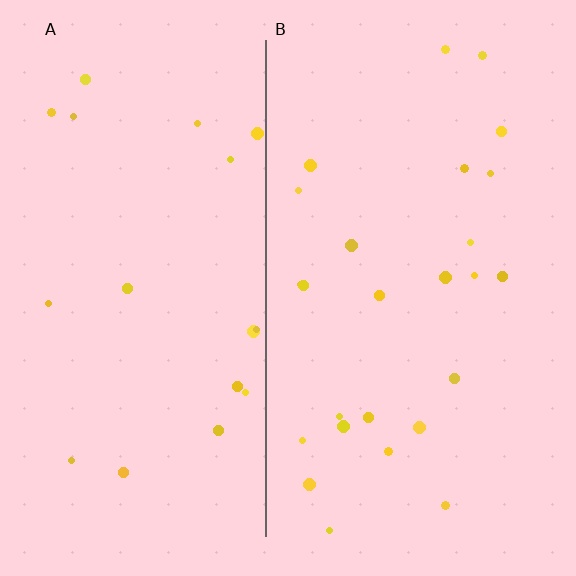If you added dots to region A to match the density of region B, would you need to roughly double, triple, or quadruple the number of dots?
Approximately double.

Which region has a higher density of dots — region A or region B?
B (the right).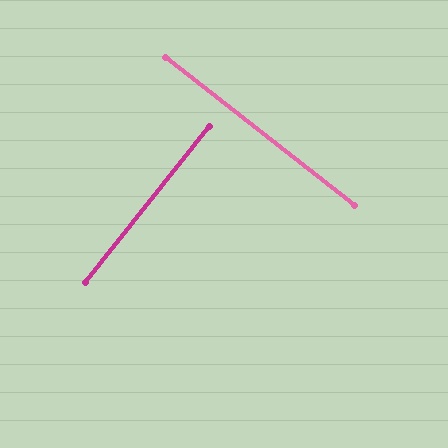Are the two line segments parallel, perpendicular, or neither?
Perpendicular — they meet at approximately 89°.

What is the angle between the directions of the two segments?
Approximately 89 degrees.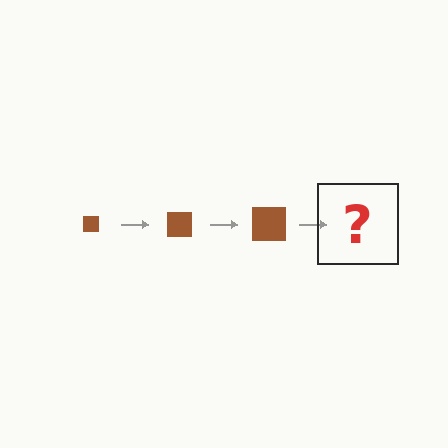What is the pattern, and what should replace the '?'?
The pattern is that the square gets progressively larger each step. The '?' should be a brown square, larger than the previous one.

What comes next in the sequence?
The next element should be a brown square, larger than the previous one.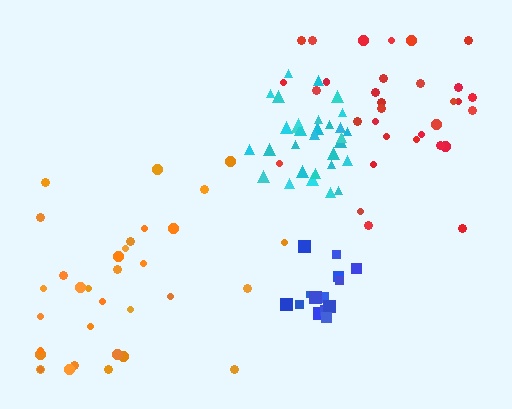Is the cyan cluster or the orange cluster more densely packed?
Cyan.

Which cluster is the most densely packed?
Cyan.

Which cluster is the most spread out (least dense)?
Orange.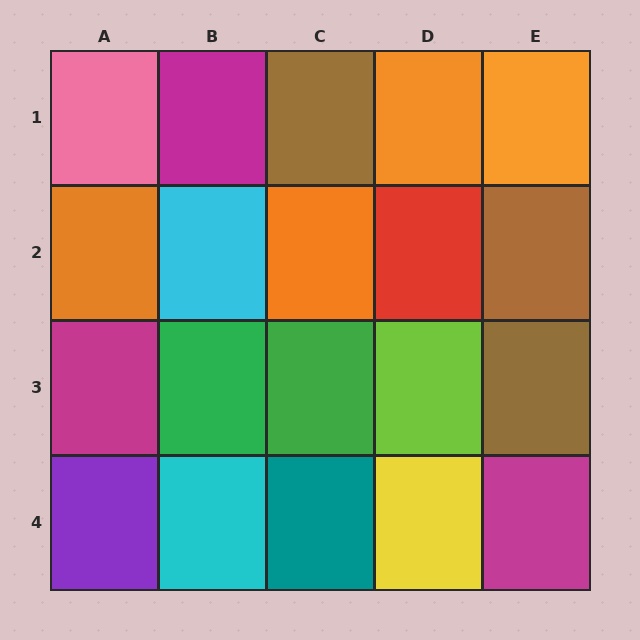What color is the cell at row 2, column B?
Cyan.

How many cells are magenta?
3 cells are magenta.